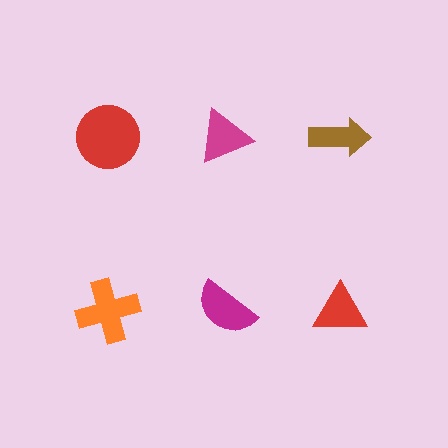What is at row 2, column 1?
An orange cross.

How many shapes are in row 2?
3 shapes.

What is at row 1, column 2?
A magenta triangle.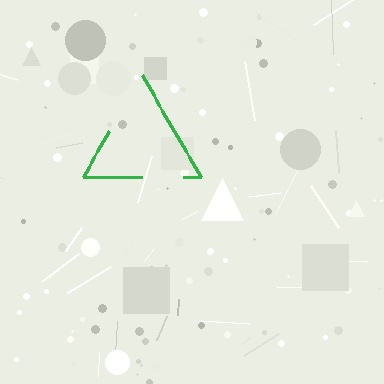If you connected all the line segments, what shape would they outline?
They would outline a triangle.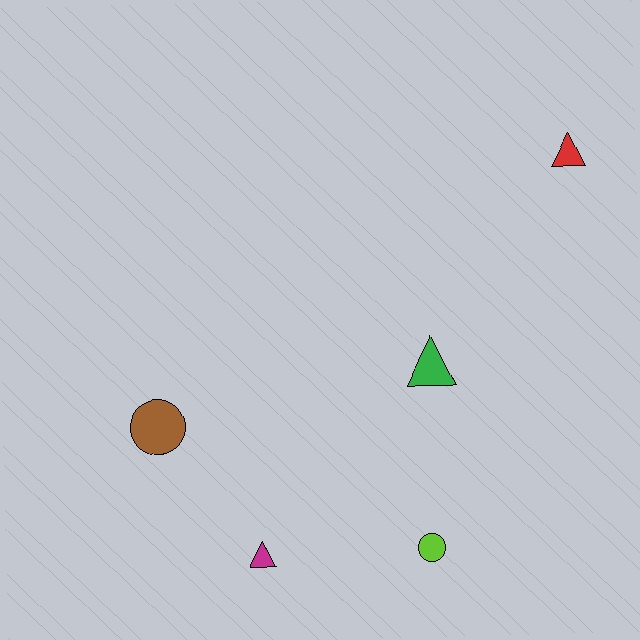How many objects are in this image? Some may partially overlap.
There are 5 objects.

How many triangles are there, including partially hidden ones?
There are 3 triangles.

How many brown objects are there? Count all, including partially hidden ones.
There is 1 brown object.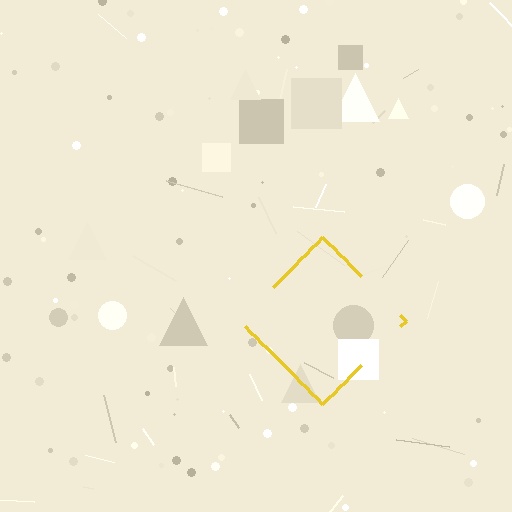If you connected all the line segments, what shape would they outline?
They would outline a diamond.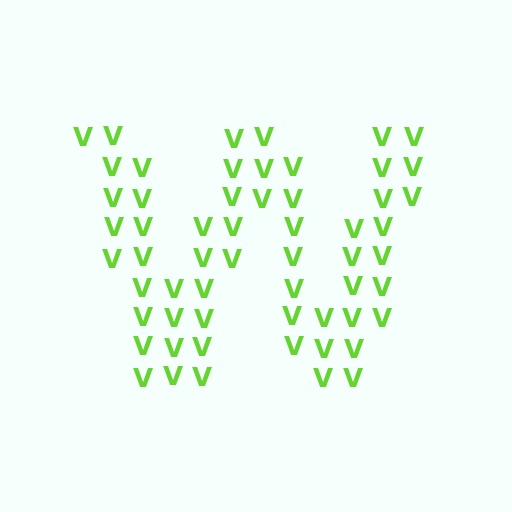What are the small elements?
The small elements are letter V's.